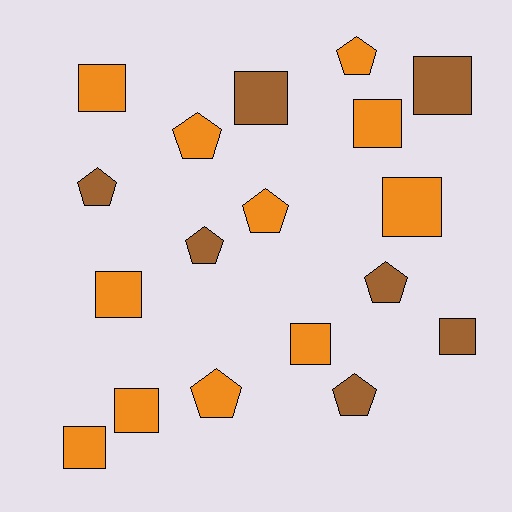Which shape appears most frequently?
Square, with 10 objects.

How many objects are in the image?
There are 18 objects.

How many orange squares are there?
There are 7 orange squares.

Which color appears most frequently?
Orange, with 11 objects.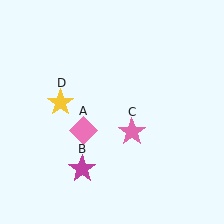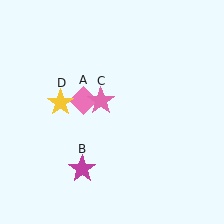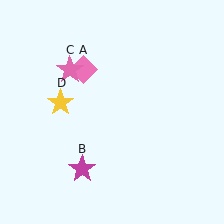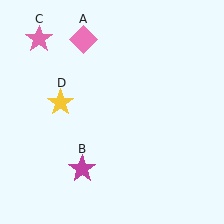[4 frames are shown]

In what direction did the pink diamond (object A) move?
The pink diamond (object A) moved up.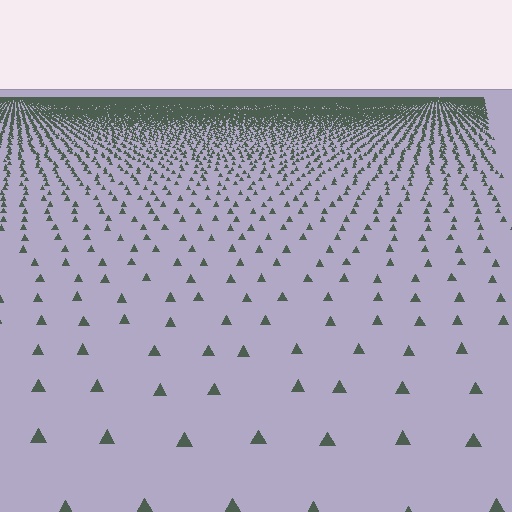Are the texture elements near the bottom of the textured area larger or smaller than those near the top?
Larger. Near the bottom, elements are closer to the viewer and appear at a bigger on-screen size.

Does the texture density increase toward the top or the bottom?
Density increases toward the top.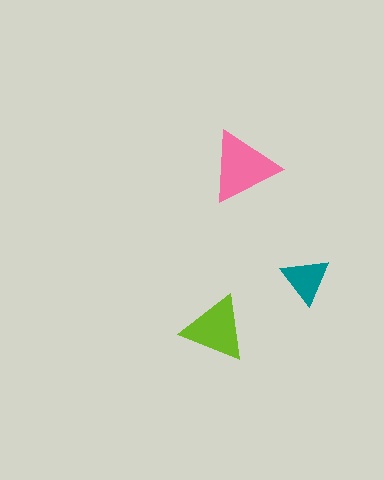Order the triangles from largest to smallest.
the pink one, the lime one, the teal one.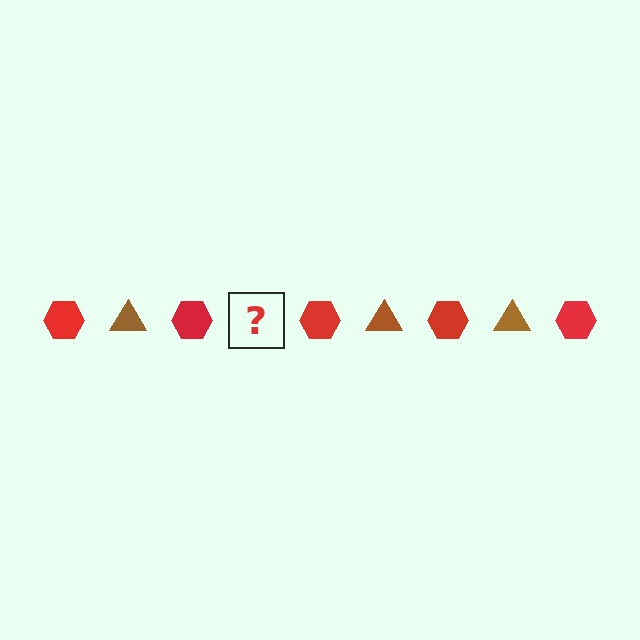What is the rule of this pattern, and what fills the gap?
The rule is that the pattern alternates between red hexagon and brown triangle. The gap should be filled with a brown triangle.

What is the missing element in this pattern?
The missing element is a brown triangle.